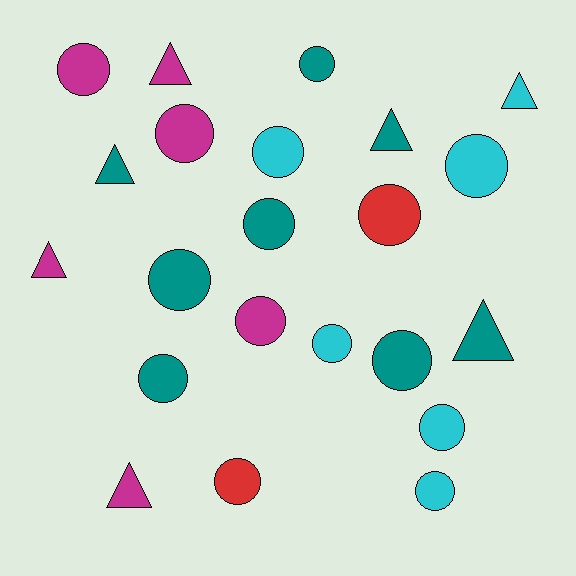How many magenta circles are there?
There are 3 magenta circles.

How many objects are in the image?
There are 22 objects.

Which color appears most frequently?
Teal, with 8 objects.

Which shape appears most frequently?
Circle, with 15 objects.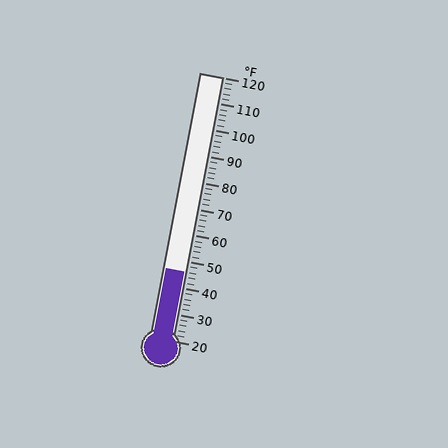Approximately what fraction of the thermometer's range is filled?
The thermometer is filled to approximately 25% of its range.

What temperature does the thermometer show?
The thermometer shows approximately 46°F.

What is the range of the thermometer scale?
The thermometer scale ranges from 20°F to 120°F.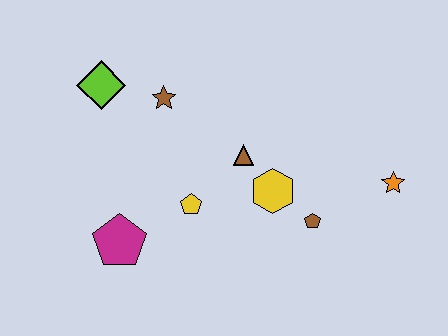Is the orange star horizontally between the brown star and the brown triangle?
No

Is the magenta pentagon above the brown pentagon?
No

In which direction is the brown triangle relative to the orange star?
The brown triangle is to the left of the orange star.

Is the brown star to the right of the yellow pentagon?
No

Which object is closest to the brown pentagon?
The yellow hexagon is closest to the brown pentagon.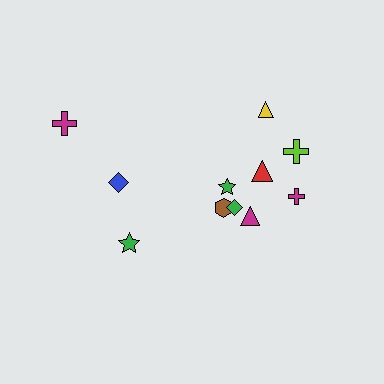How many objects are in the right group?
There are 8 objects.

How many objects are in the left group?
There are 3 objects.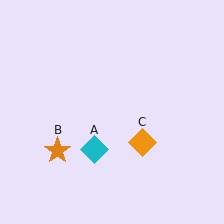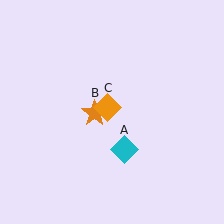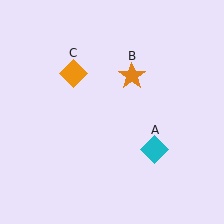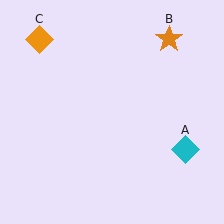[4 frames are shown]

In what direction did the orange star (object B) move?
The orange star (object B) moved up and to the right.